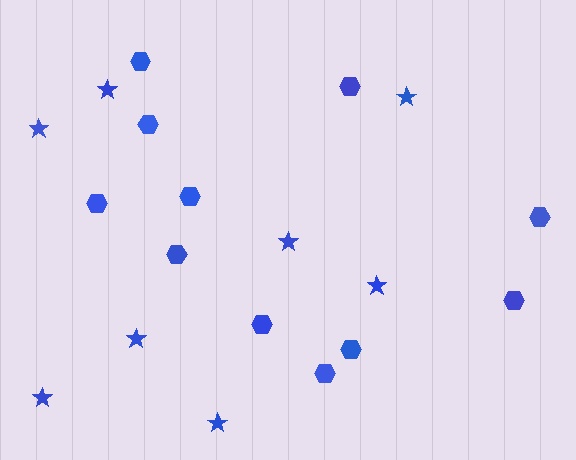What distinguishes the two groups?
There are 2 groups: one group of stars (8) and one group of hexagons (11).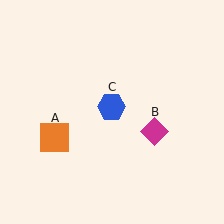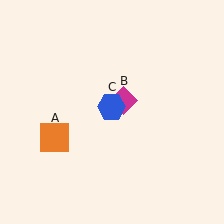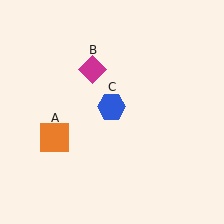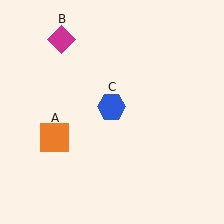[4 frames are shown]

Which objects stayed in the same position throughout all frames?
Orange square (object A) and blue hexagon (object C) remained stationary.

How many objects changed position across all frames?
1 object changed position: magenta diamond (object B).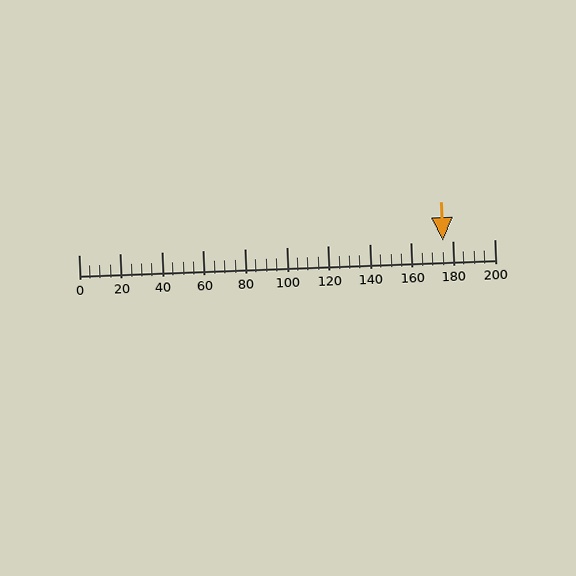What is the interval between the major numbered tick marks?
The major tick marks are spaced 20 units apart.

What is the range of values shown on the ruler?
The ruler shows values from 0 to 200.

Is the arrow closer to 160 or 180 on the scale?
The arrow is closer to 180.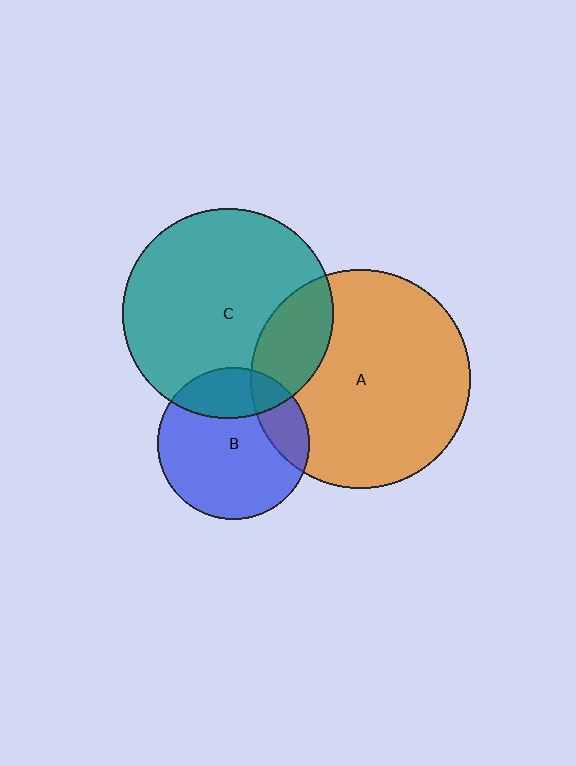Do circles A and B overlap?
Yes.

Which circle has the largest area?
Circle A (orange).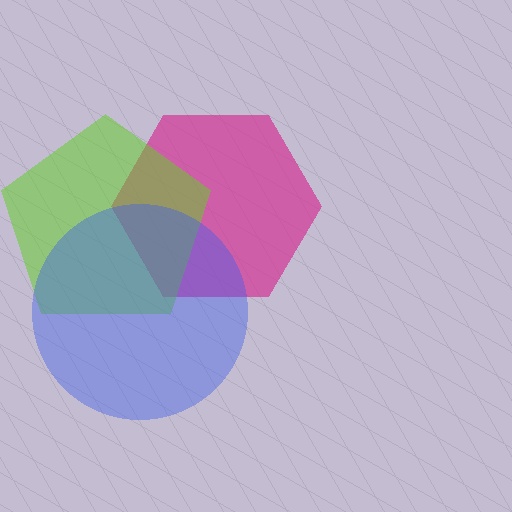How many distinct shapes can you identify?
There are 3 distinct shapes: a magenta hexagon, a lime pentagon, a blue circle.